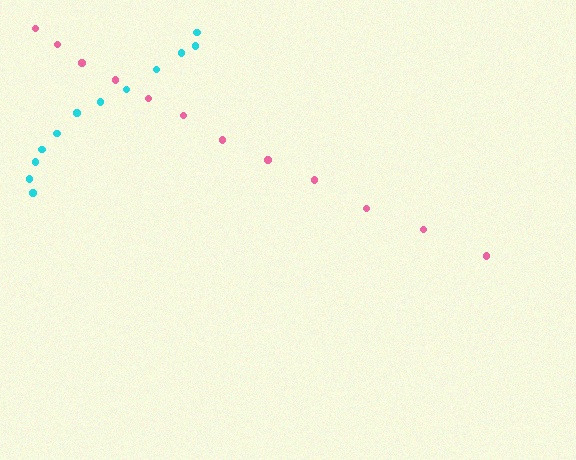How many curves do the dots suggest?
There are 2 distinct paths.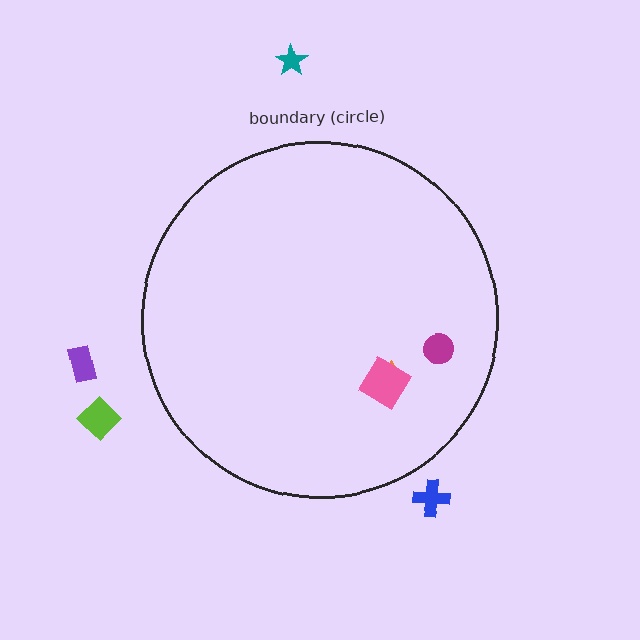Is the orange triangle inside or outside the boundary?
Inside.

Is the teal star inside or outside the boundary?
Outside.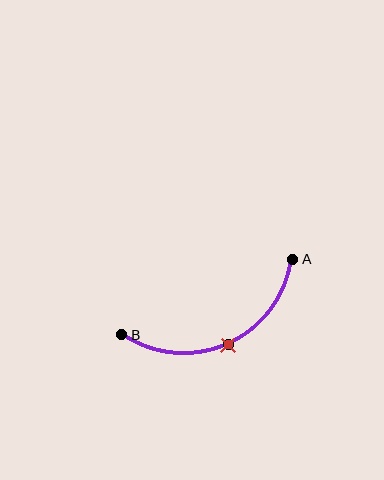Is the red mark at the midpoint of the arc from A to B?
Yes. The red mark lies on the arc at equal arc-length from both A and B — it is the arc midpoint.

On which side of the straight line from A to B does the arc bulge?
The arc bulges below the straight line connecting A and B.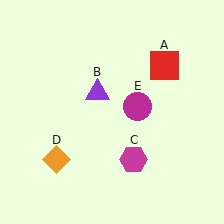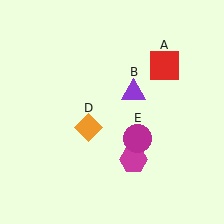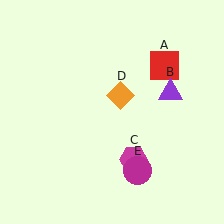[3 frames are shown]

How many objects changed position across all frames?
3 objects changed position: purple triangle (object B), orange diamond (object D), magenta circle (object E).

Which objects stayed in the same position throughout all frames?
Red square (object A) and magenta hexagon (object C) remained stationary.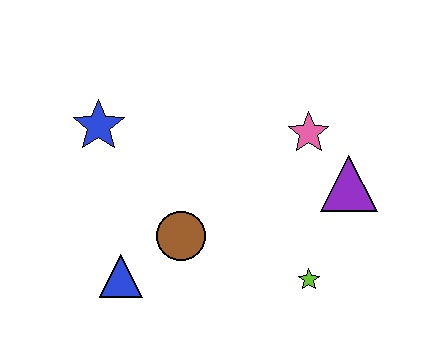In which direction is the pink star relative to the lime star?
The pink star is above the lime star.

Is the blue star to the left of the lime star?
Yes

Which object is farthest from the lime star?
The blue star is farthest from the lime star.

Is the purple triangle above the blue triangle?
Yes